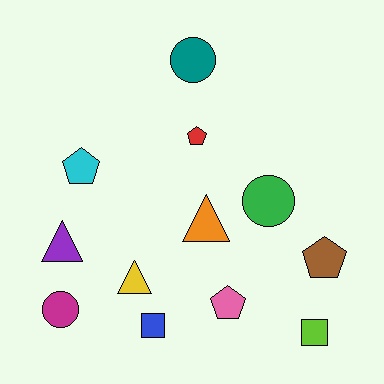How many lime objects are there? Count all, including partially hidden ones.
There is 1 lime object.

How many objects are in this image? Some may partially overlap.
There are 12 objects.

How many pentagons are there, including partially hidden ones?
There are 4 pentagons.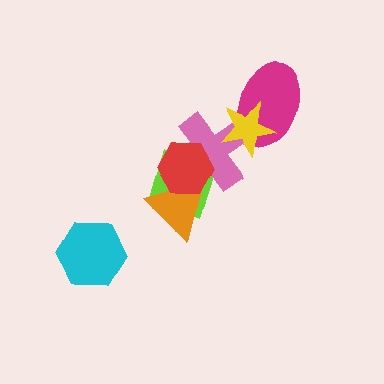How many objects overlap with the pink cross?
5 objects overlap with the pink cross.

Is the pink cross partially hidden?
Yes, it is partially covered by another shape.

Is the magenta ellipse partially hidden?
Yes, it is partially covered by another shape.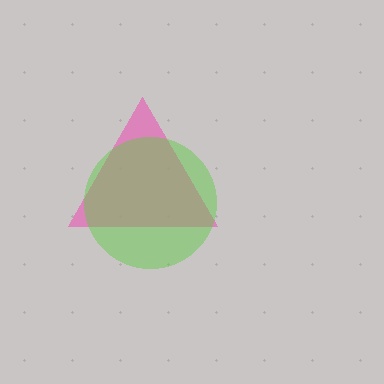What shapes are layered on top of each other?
The layered shapes are: a pink triangle, a lime circle.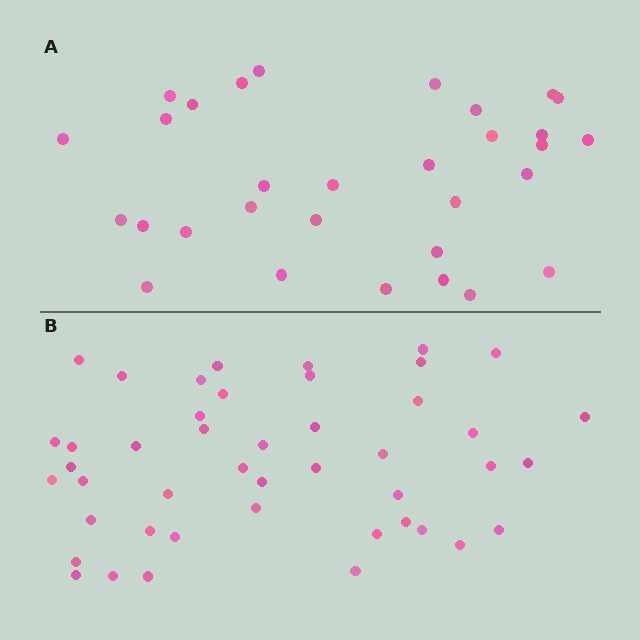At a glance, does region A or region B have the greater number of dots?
Region B (the bottom region) has more dots.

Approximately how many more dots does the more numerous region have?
Region B has approximately 15 more dots than region A.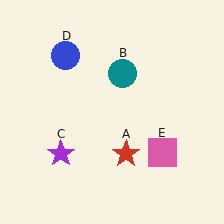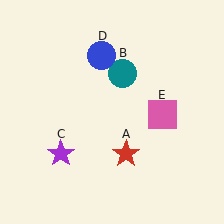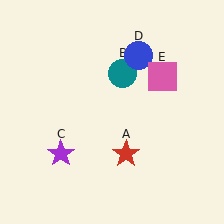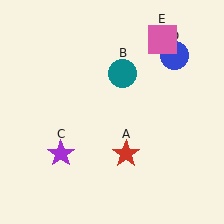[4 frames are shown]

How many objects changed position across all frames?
2 objects changed position: blue circle (object D), pink square (object E).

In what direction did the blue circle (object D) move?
The blue circle (object D) moved right.